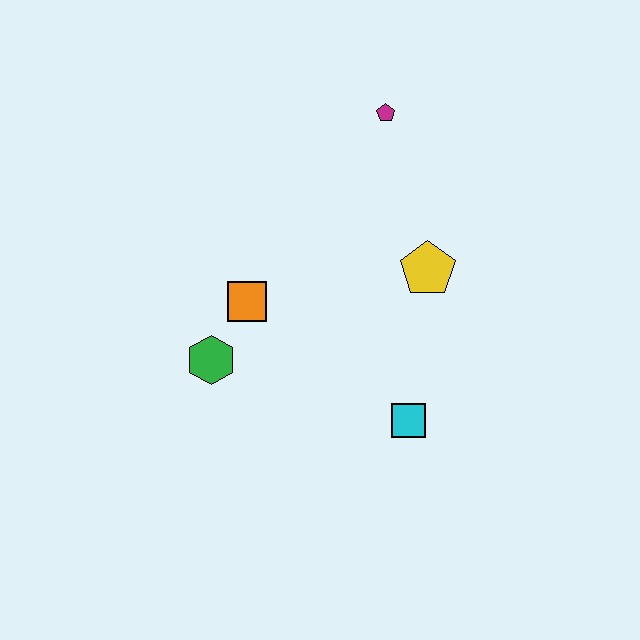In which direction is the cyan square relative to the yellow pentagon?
The cyan square is below the yellow pentagon.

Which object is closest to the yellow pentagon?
The cyan square is closest to the yellow pentagon.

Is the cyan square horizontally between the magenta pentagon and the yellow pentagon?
Yes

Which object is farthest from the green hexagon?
The magenta pentagon is farthest from the green hexagon.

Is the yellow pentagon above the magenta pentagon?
No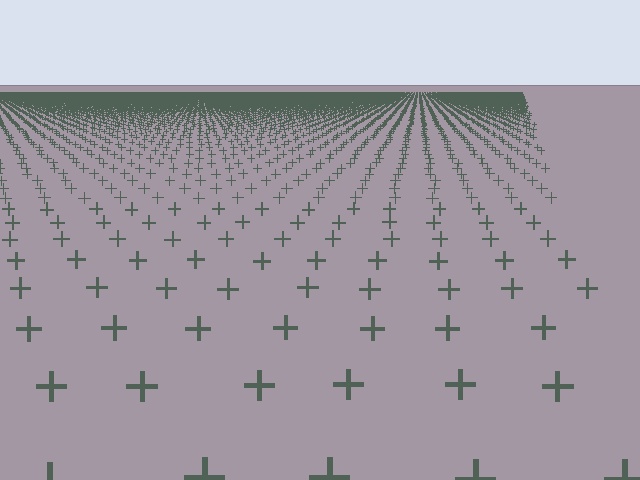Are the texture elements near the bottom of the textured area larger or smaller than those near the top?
Larger. Near the bottom, elements are closer to the viewer and appear at a bigger on-screen size.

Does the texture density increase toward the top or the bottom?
Density increases toward the top.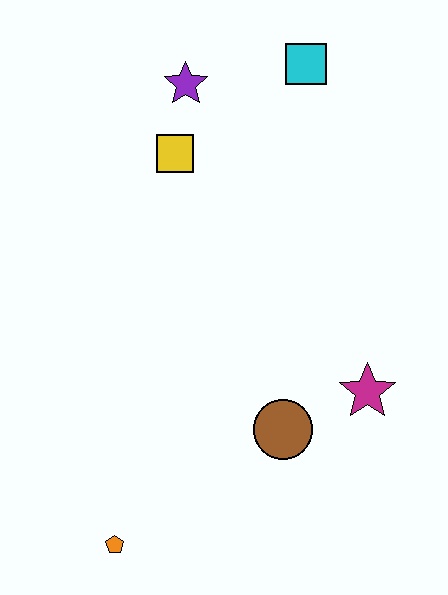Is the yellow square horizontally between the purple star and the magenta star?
No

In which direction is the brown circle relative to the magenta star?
The brown circle is to the left of the magenta star.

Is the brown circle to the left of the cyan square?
Yes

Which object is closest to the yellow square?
The purple star is closest to the yellow square.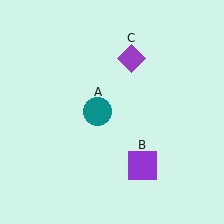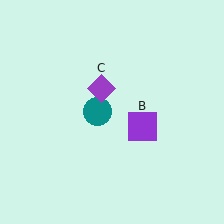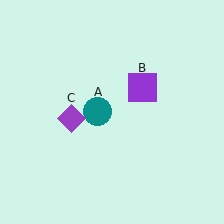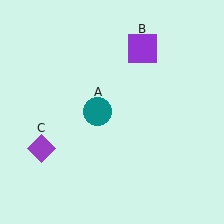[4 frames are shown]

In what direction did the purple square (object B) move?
The purple square (object B) moved up.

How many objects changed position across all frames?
2 objects changed position: purple square (object B), purple diamond (object C).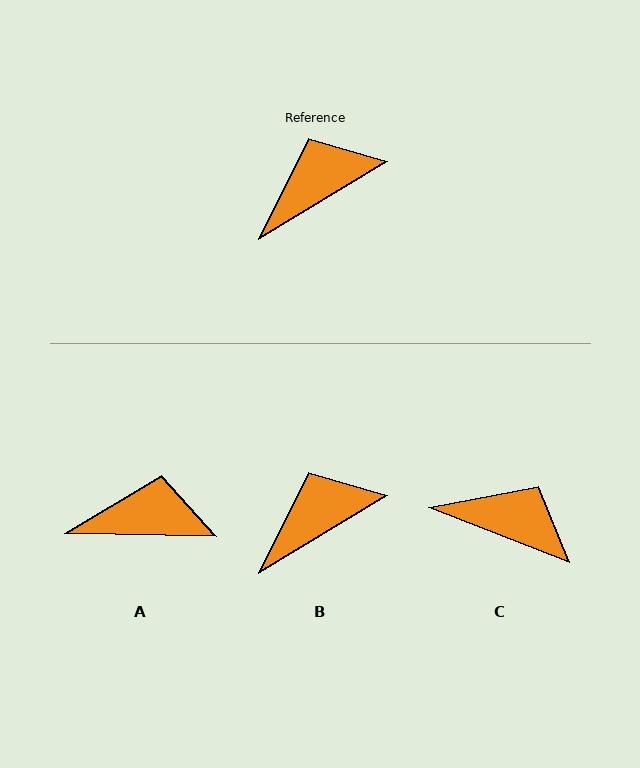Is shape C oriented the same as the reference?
No, it is off by about 53 degrees.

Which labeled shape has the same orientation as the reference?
B.